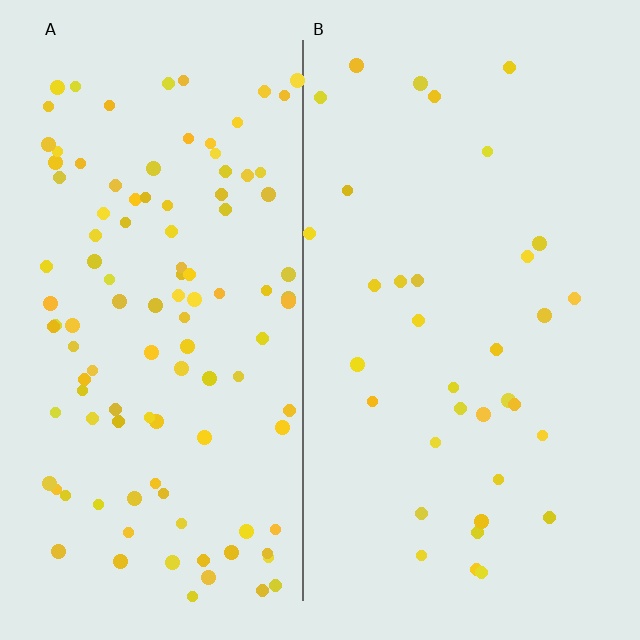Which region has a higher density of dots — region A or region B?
A (the left).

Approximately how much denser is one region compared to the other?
Approximately 3.1× — region A over region B.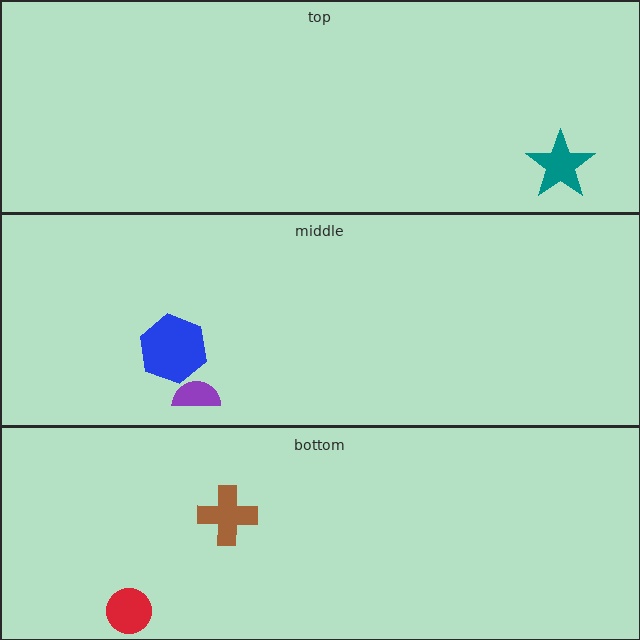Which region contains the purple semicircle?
The middle region.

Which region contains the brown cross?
The bottom region.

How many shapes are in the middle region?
2.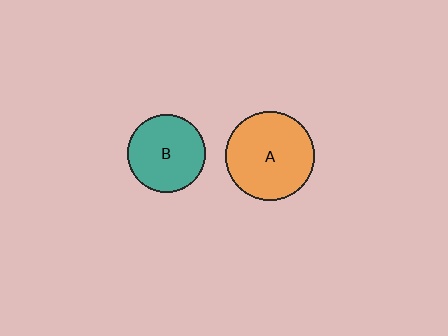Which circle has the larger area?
Circle A (orange).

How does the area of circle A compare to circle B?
Approximately 1.3 times.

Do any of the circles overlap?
No, none of the circles overlap.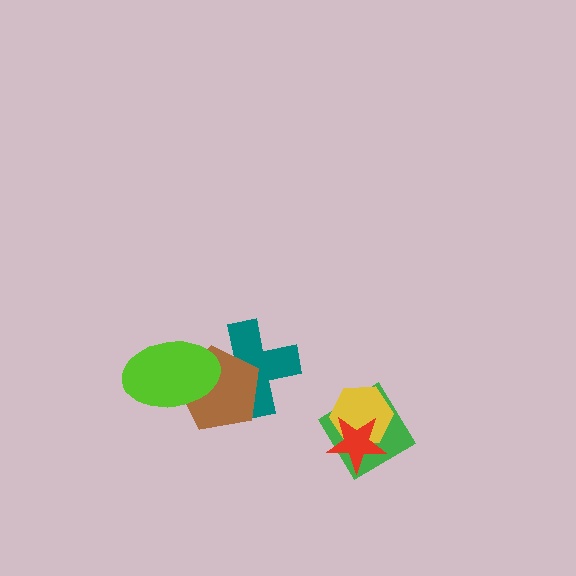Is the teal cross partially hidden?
Yes, it is partially covered by another shape.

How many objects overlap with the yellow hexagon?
2 objects overlap with the yellow hexagon.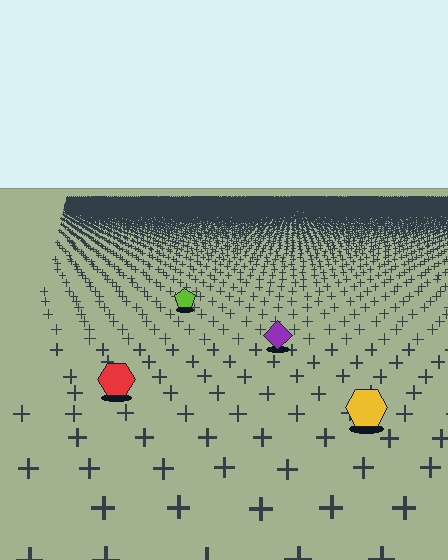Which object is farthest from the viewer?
The lime pentagon is farthest from the viewer. It appears smaller and the ground texture around it is denser.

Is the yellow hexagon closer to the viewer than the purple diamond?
Yes. The yellow hexagon is closer — you can tell from the texture gradient: the ground texture is coarser near it.